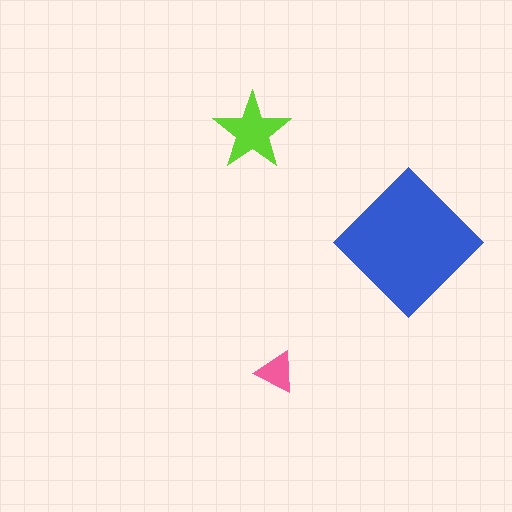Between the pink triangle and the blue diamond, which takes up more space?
The blue diamond.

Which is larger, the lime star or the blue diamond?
The blue diamond.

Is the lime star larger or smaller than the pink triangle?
Larger.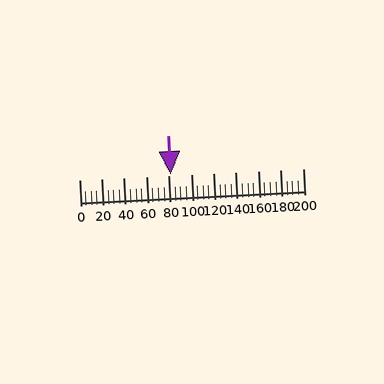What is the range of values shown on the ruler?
The ruler shows values from 0 to 200.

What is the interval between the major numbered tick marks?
The major tick marks are spaced 20 units apart.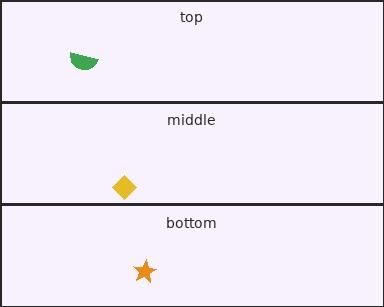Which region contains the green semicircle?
The top region.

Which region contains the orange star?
The bottom region.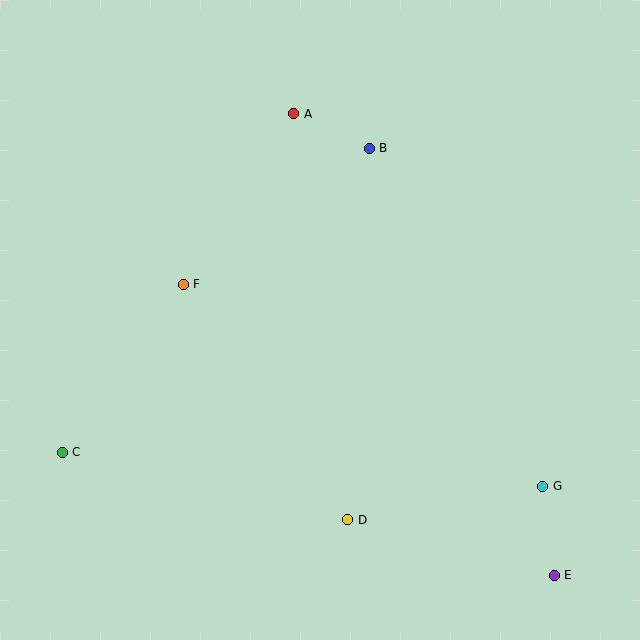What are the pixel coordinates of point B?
Point B is at (369, 148).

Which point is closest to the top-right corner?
Point B is closest to the top-right corner.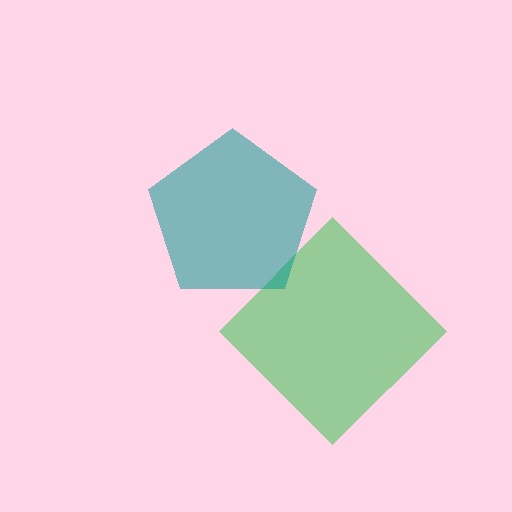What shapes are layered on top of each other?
The layered shapes are: a green diamond, a teal pentagon.